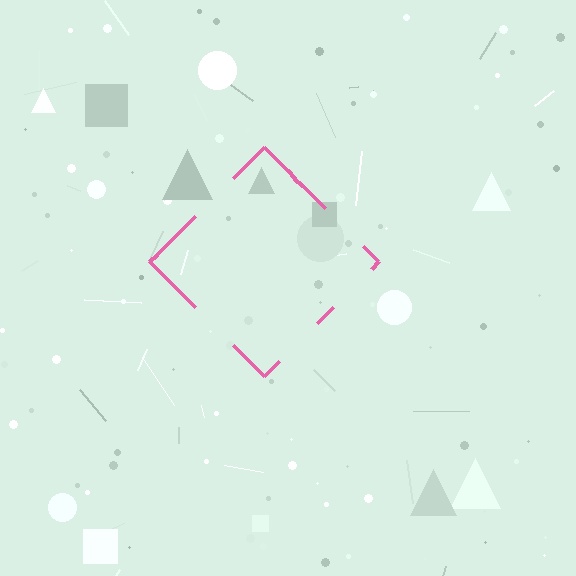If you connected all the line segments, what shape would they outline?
They would outline a diamond.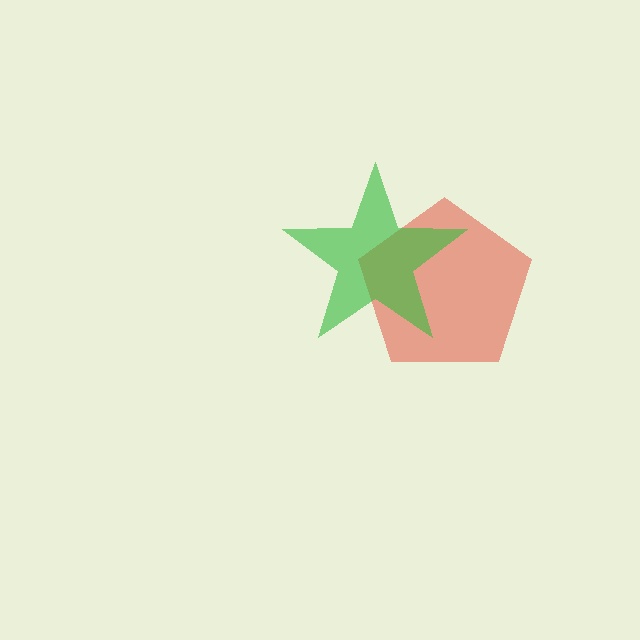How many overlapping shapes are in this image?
There are 2 overlapping shapes in the image.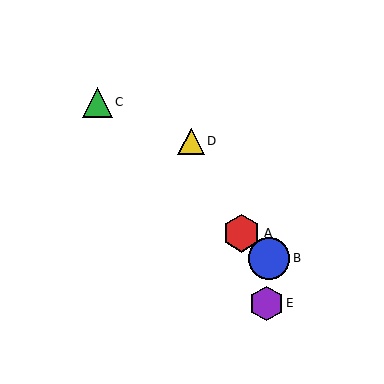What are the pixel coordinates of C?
Object C is at (97, 102).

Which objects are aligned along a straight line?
Objects A, B, C are aligned along a straight line.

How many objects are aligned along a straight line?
3 objects (A, B, C) are aligned along a straight line.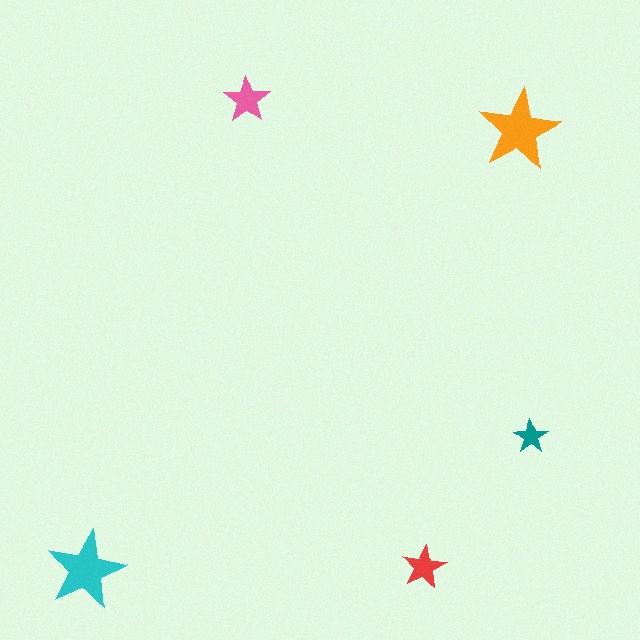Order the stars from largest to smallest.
the orange one, the cyan one, the pink one, the red one, the teal one.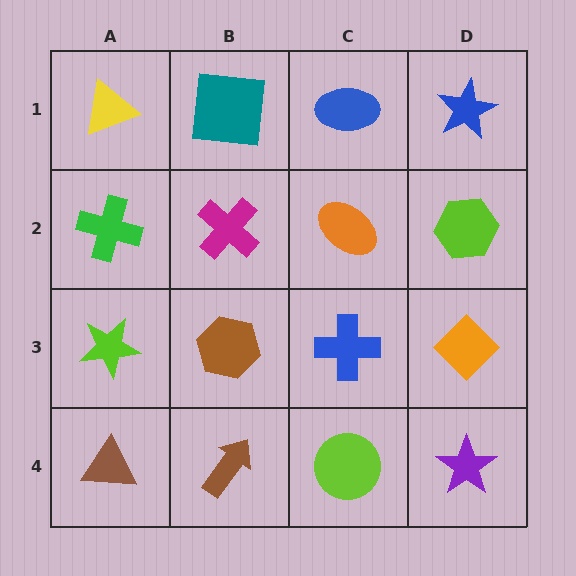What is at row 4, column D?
A purple star.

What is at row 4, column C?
A lime circle.